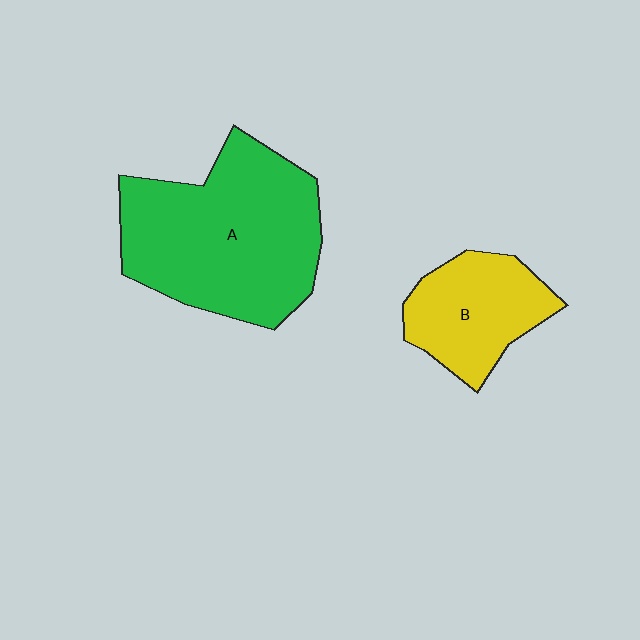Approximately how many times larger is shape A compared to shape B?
Approximately 2.1 times.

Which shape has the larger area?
Shape A (green).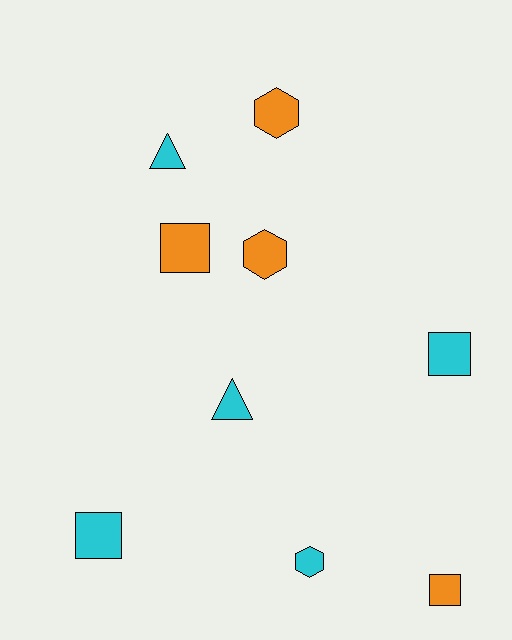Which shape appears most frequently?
Square, with 4 objects.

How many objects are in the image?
There are 9 objects.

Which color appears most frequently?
Cyan, with 5 objects.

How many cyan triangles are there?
There are 2 cyan triangles.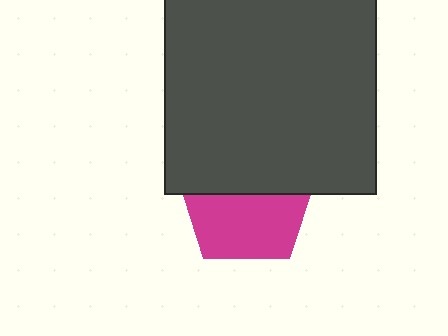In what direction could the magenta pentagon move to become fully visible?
The magenta pentagon could move down. That would shift it out from behind the dark gray square entirely.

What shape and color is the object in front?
The object in front is a dark gray square.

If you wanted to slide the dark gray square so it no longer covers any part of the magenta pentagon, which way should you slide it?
Slide it up — that is the most direct way to separate the two shapes.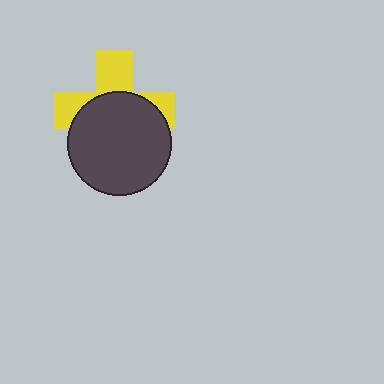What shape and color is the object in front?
The object in front is a dark gray circle.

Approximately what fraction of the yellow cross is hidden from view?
Roughly 57% of the yellow cross is hidden behind the dark gray circle.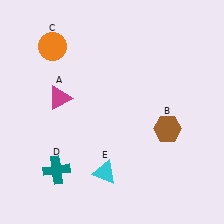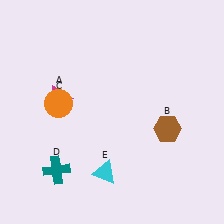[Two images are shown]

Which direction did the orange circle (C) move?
The orange circle (C) moved down.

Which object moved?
The orange circle (C) moved down.